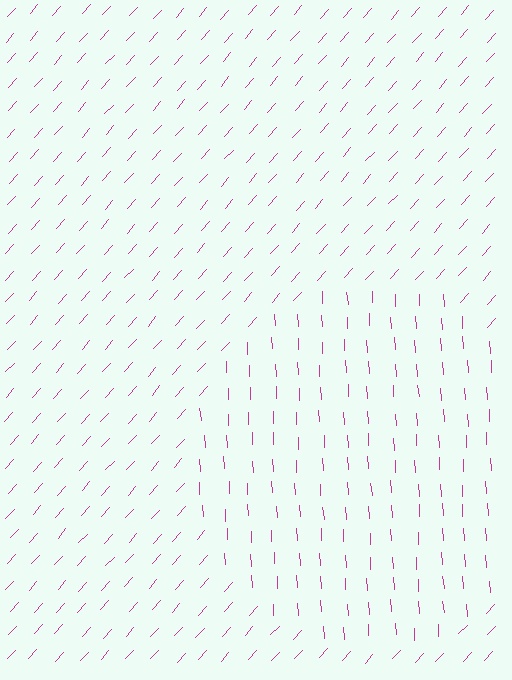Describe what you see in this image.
The image is filled with small magenta line segments. A circle region in the image has lines oriented differently from the surrounding lines, creating a visible texture boundary.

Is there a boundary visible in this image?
Yes, there is a texture boundary formed by a change in line orientation.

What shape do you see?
I see a circle.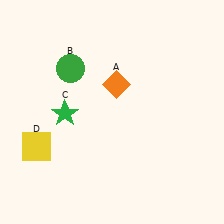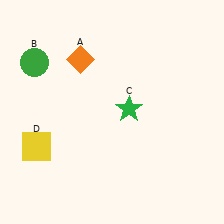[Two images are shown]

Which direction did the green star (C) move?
The green star (C) moved right.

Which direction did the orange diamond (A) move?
The orange diamond (A) moved left.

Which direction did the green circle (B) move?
The green circle (B) moved left.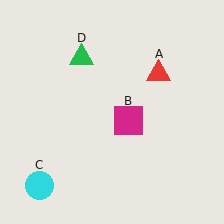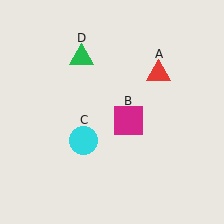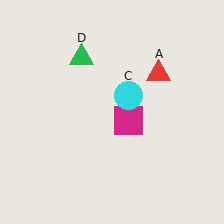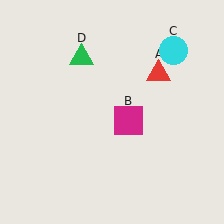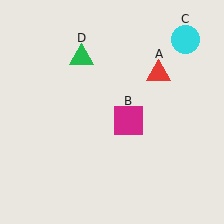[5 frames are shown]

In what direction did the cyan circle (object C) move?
The cyan circle (object C) moved up and to the right.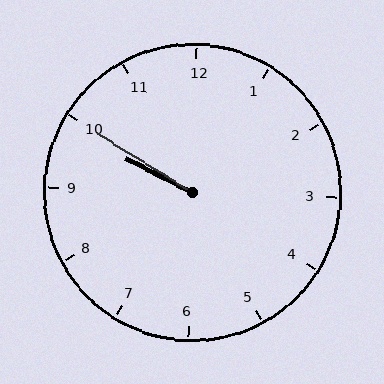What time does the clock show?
9:50.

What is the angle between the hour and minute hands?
Approximately 5 degrees.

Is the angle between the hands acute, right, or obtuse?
It is acute.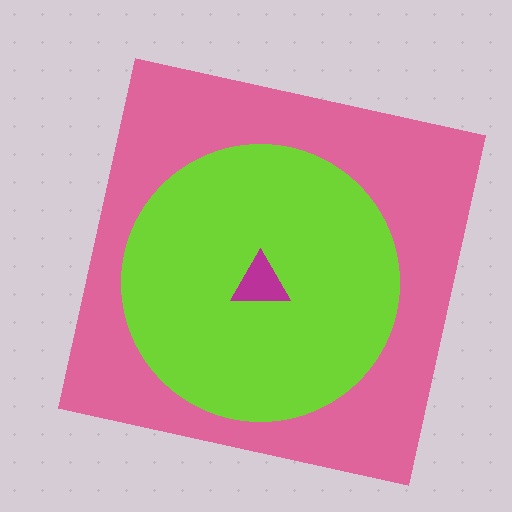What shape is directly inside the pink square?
The lime circle.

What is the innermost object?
The magenta triangle.